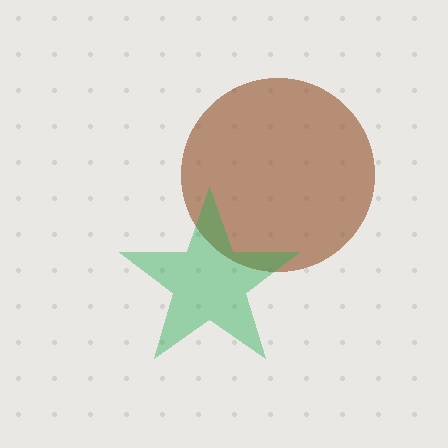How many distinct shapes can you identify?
There are 2 distinct shapes: a brown circle, a green star.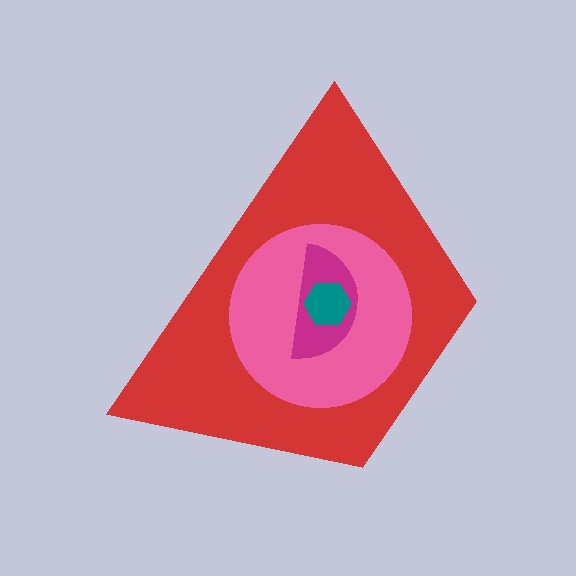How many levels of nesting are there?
4.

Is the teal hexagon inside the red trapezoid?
Yes.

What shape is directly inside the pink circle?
The magenta semicircle.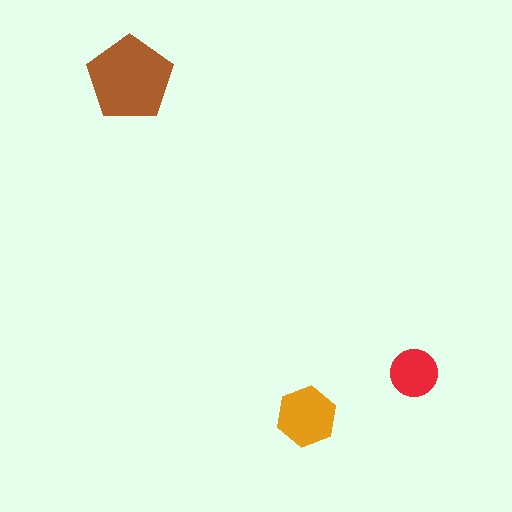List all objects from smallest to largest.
The red circle, the orange hexagon, the brown pentagon.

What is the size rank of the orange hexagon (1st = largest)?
2nd.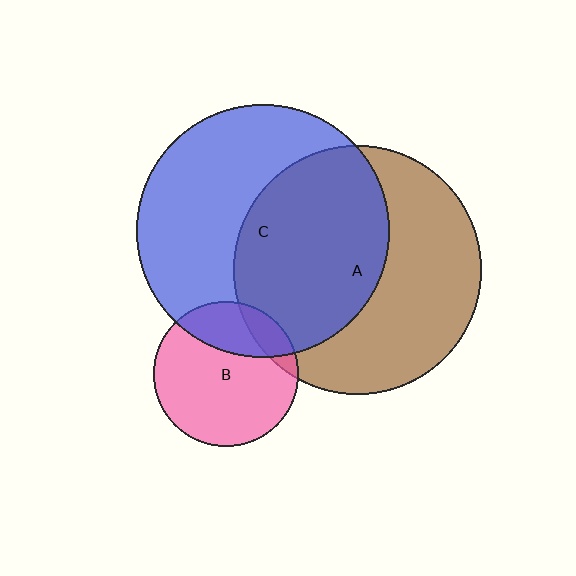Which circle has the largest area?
Circle C (blue).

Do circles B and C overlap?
Yes.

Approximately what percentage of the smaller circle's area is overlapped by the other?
Approximately 25%.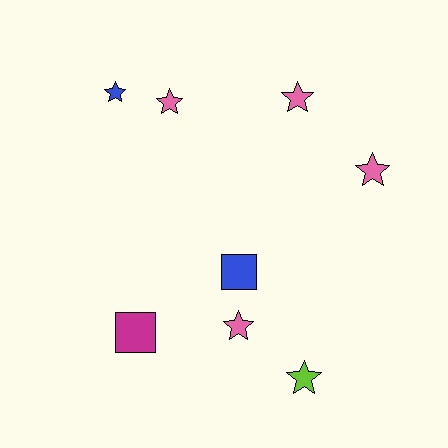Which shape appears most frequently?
Star, with 6 objects.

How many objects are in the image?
There are 8 objects.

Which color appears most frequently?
Pink, with 4 objects.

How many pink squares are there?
There are no pink squares.